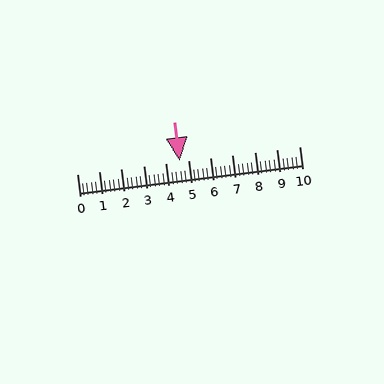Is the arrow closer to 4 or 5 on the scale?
The arrow is closer to 5.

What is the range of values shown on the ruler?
The ruler shows values from 0 to 10.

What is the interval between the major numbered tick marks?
The major tick marks are spaced 1 units apart.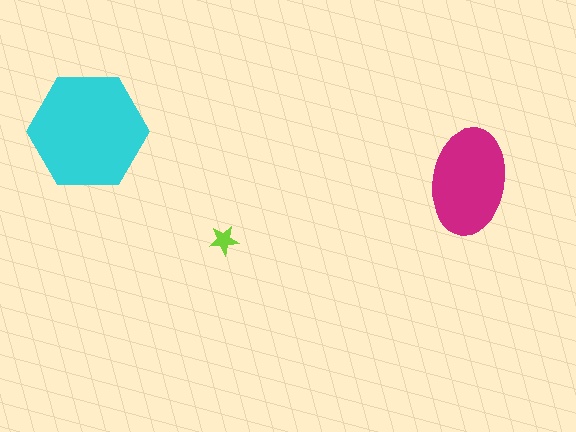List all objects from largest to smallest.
The cyan hexagon, the magenta ellipse, the lime star.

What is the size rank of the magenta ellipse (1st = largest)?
2nd.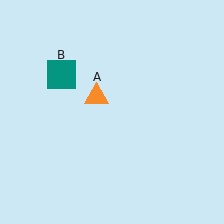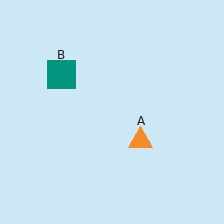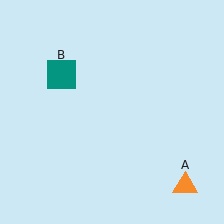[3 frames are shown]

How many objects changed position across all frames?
1 object changed position: orange triangle (object A).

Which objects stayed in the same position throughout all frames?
Teal square (object B) remained stationary.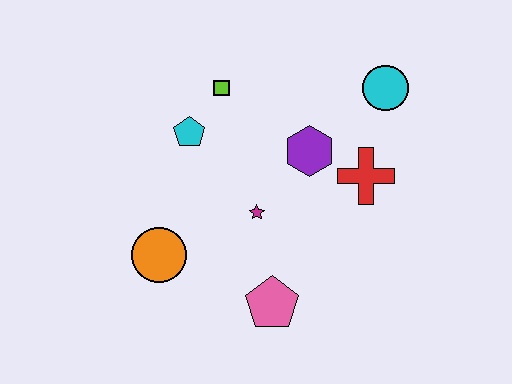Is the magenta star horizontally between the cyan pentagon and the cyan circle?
Yes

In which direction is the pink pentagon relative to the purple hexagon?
The pink pentagon is below the purple hexagon.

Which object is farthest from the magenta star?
The cyan circle is farthest from the magenta star.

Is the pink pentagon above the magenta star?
No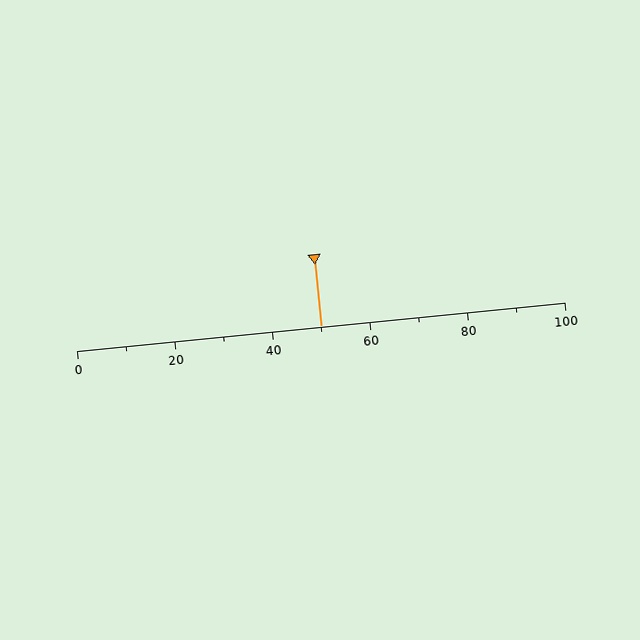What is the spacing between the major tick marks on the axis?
The major ticks are spaced 20 apart.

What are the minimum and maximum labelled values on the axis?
The axis runs from 0 to 100.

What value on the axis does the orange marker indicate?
The marker indicates approximately 50.